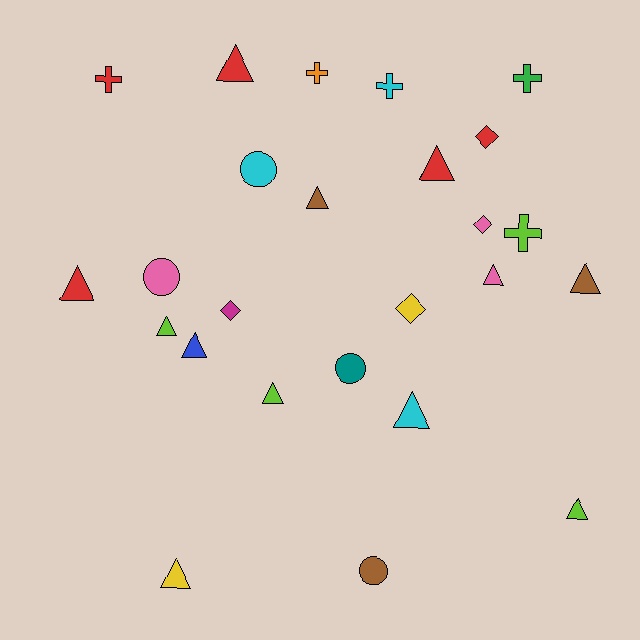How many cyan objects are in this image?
There are 3 cyan objects.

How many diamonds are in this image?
There are 4 diamonds.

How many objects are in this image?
There are 25 objects.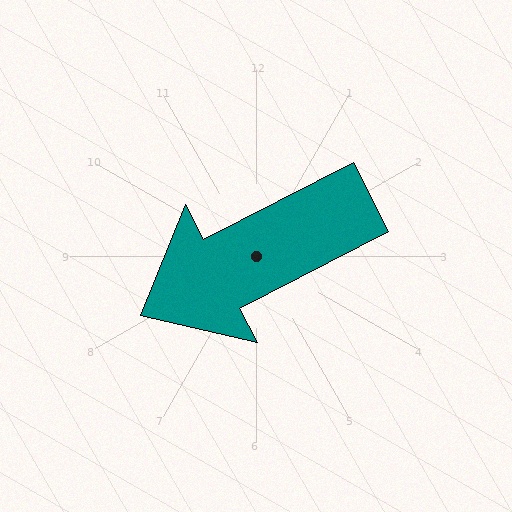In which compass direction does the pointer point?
Southwest.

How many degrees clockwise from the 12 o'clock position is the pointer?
Approximately 243 degrees.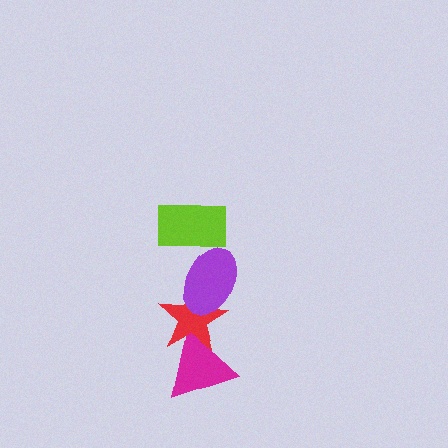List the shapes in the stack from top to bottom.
From top to bottom: the lime rectangle, the purple ellipse, the red star, the magenta triangle.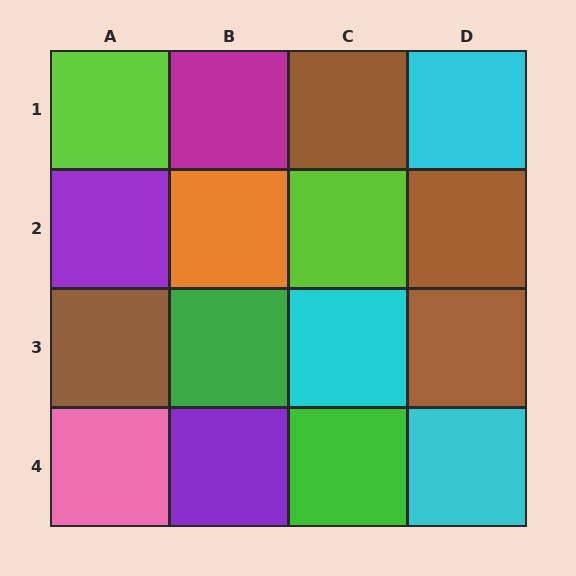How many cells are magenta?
1 cell is magenta.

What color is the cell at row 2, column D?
Brown.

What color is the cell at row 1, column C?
Brown.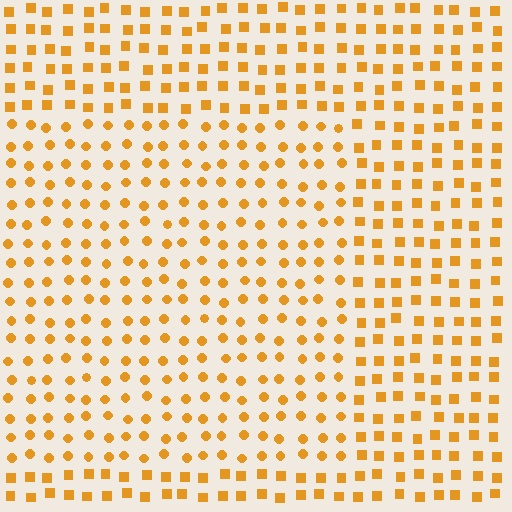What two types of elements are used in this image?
The image uses circles inside the rectangle region and squares outside it.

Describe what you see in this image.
The image is filled with small orange elements arranged in a uniform grid. A rectangle-shaped region contains circles, while the surrounding area contains squares. The boundary is defined purely by the change in element shape.